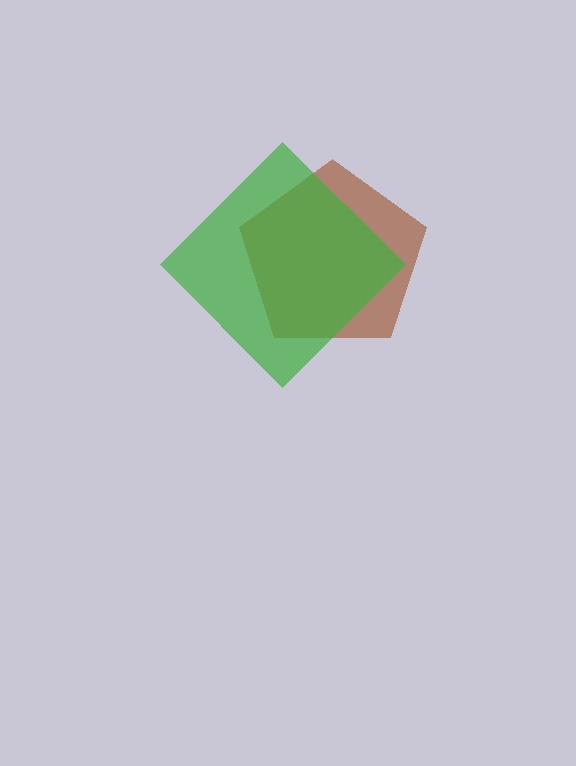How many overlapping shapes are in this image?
There are 2 overlapping shapes in the image.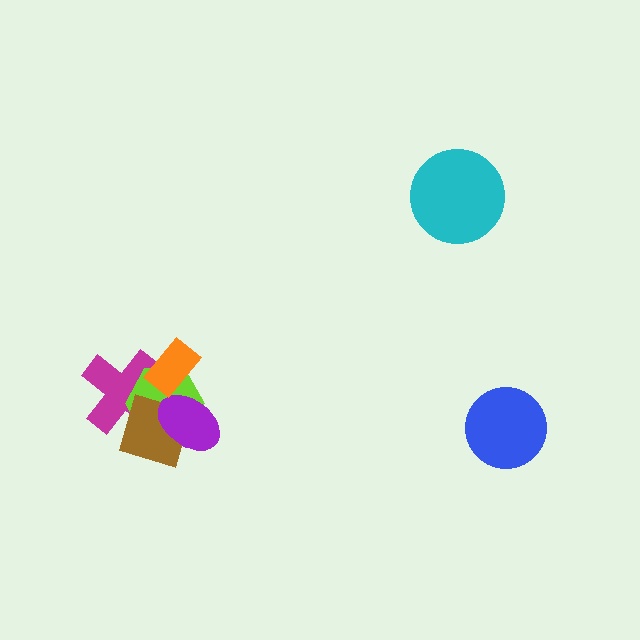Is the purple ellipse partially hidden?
No, no other shape covers it.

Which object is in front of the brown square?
The purple ellipse is in front of the brown square.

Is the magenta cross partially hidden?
Yes, it is partially covered by another shape.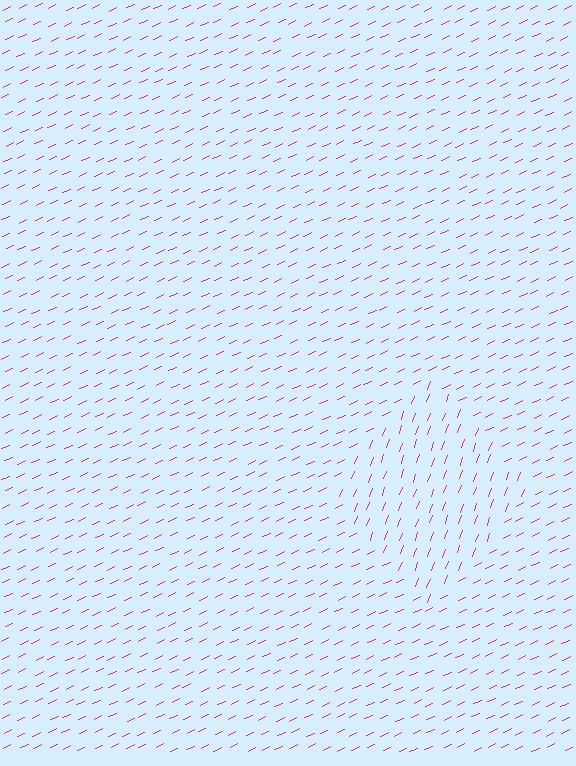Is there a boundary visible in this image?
Yes, there is a texture boundary formed by a change in line orientation.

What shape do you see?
I see a diamond.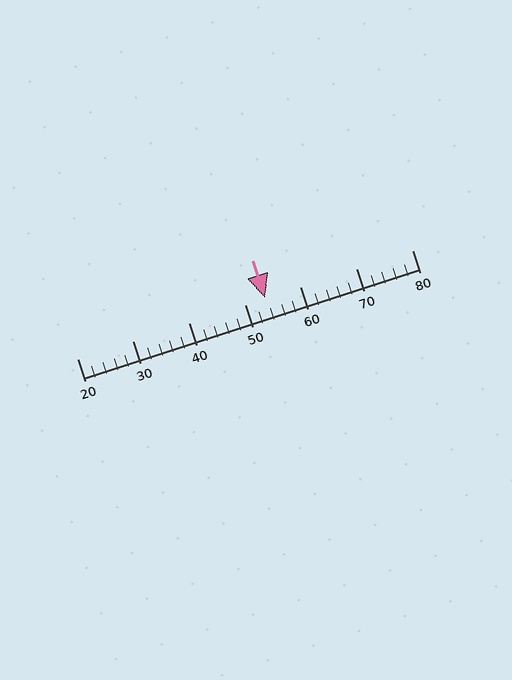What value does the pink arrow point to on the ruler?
The pink arrow points to approximately 54.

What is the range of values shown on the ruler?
The ruler shows values from 20 to 80.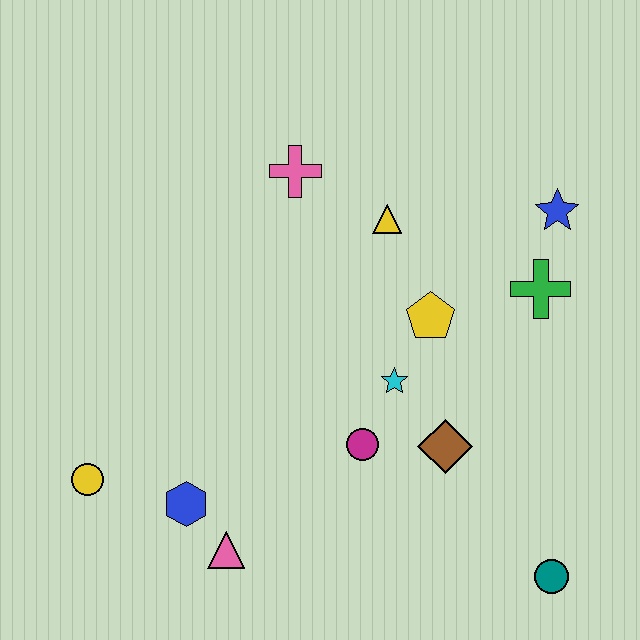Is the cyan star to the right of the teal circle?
No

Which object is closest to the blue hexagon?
The pink triangle is closest to the blue hexagon.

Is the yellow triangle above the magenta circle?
Yes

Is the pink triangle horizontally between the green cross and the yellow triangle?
No